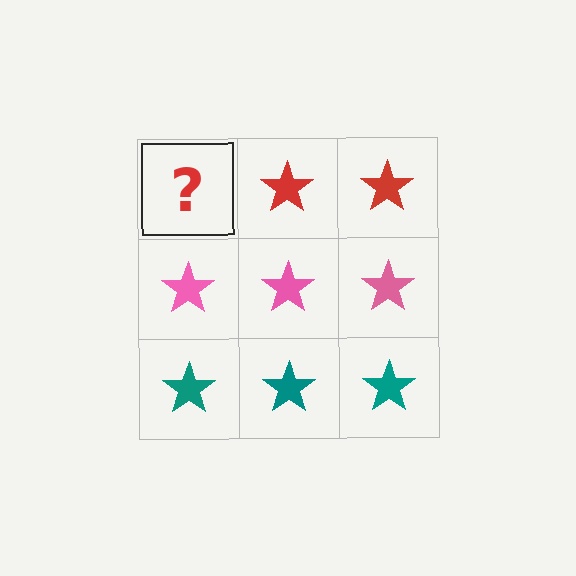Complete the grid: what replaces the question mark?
The question mark should be replaced with a red star.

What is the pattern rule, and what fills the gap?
The rule is that each row has a consistent color. The gap should be filled with a red star.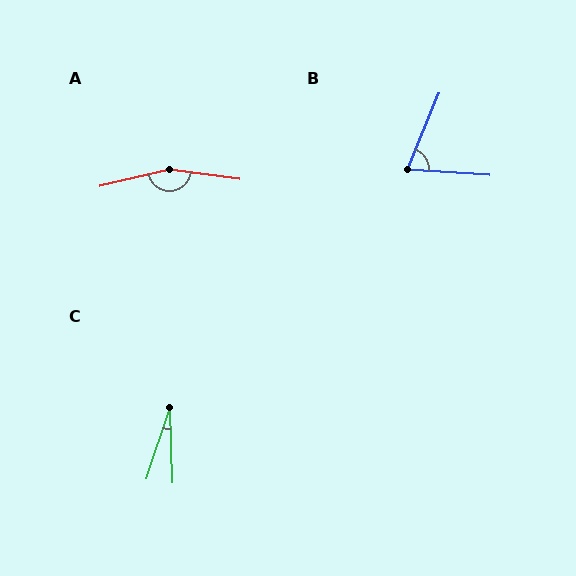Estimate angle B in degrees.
Approximately 71 degrees.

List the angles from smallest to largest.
C (20°), B (71°), A (159°).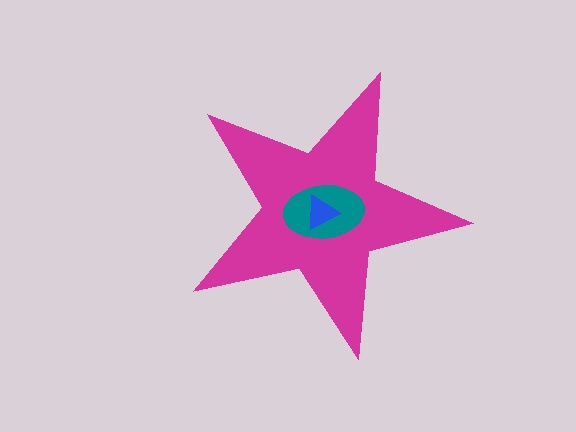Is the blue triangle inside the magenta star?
Yes.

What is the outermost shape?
The magenta star.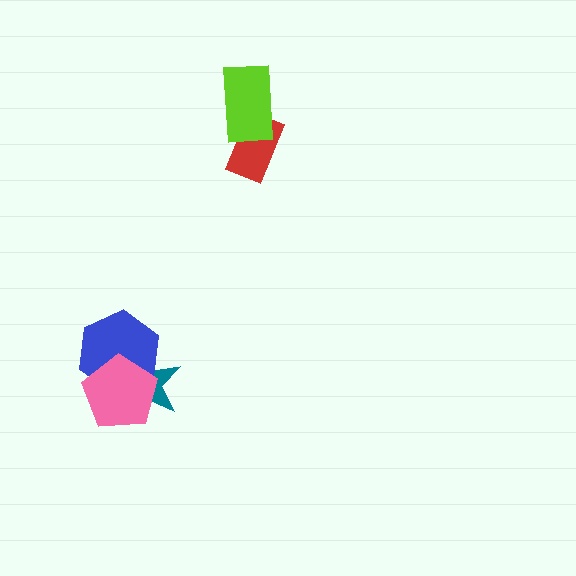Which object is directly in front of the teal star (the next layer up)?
The blue hexagon is directly in front of the teal star.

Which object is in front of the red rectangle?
The lime rectangle is in front of the red rectangle.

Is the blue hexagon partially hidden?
Yes, it is partially covered by another shape.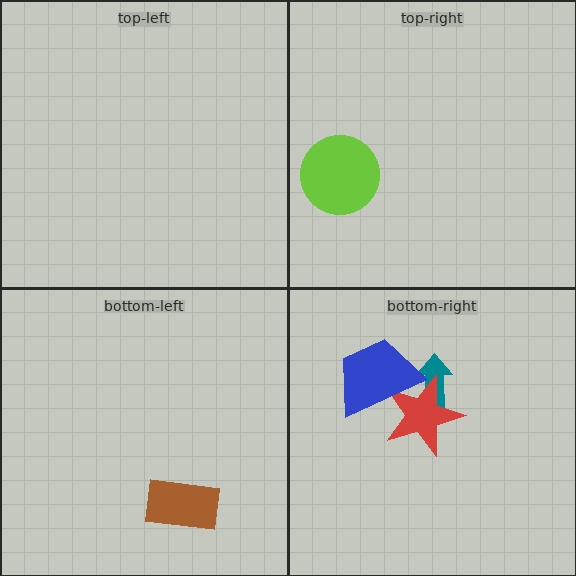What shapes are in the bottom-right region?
The teal arrow, the red star, the blue trapezoid.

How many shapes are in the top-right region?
1.